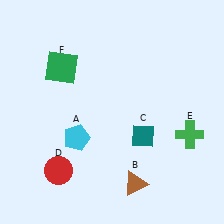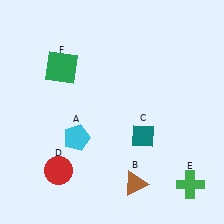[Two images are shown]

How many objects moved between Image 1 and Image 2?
1 object moved between the two images.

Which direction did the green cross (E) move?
The green cross (E) moved down.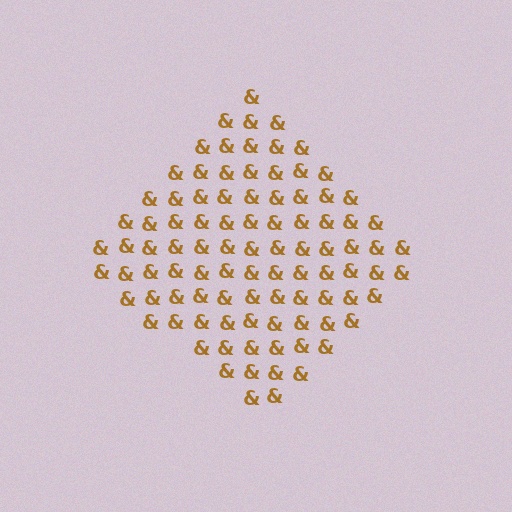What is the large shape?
The large shape is a diamond.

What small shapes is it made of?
It is made of small ampersands.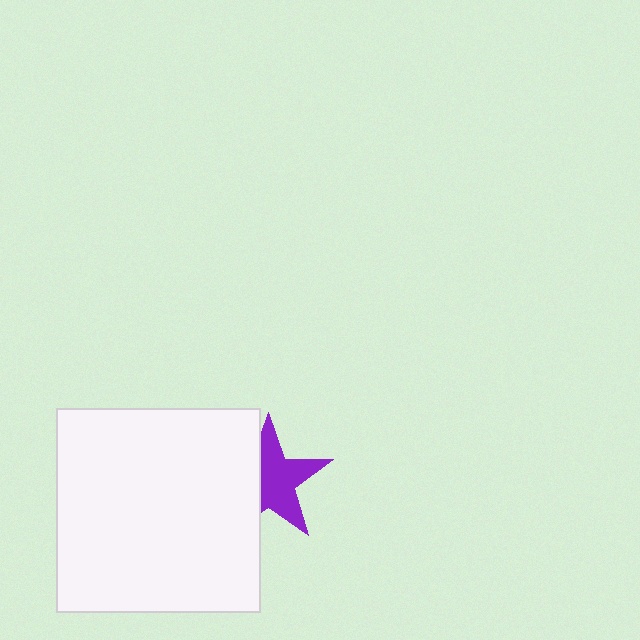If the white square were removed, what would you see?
You would see the complete purple star.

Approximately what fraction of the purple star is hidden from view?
Roughly 39% of the purple star is hidden behind the white square.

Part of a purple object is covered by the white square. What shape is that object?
It is a star.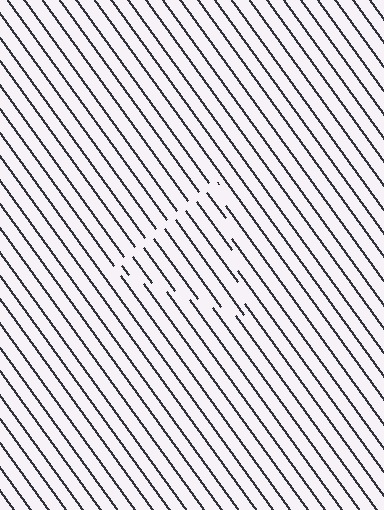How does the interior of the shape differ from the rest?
The interior of the shape contains the same grating, shifted by half a period — the contour is defined by the phase discontinuity where line-ends from the inner and outer gratings abut.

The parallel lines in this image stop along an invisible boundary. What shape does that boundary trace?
An illusory triangle. The interior of the shape contains the same grating, shifted by half a period — the contour is defined by the phase discontinuity where line-ends from the inner and outer gratings abut.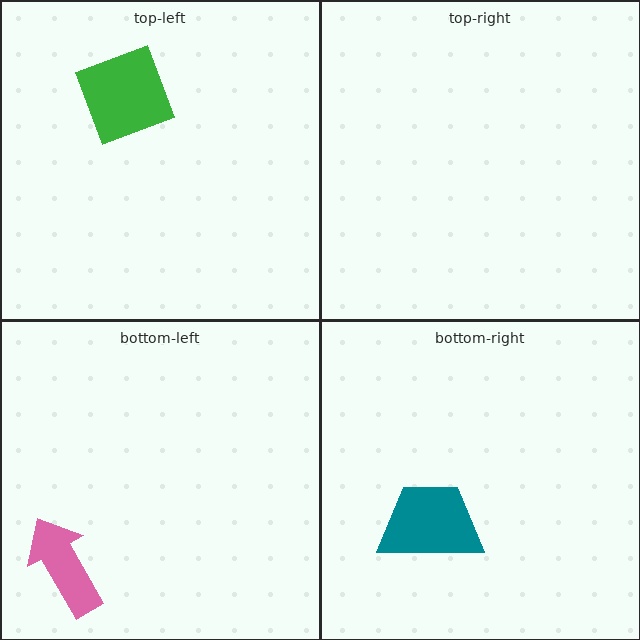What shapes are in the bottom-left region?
The pink arrow.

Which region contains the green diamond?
The top-left region.